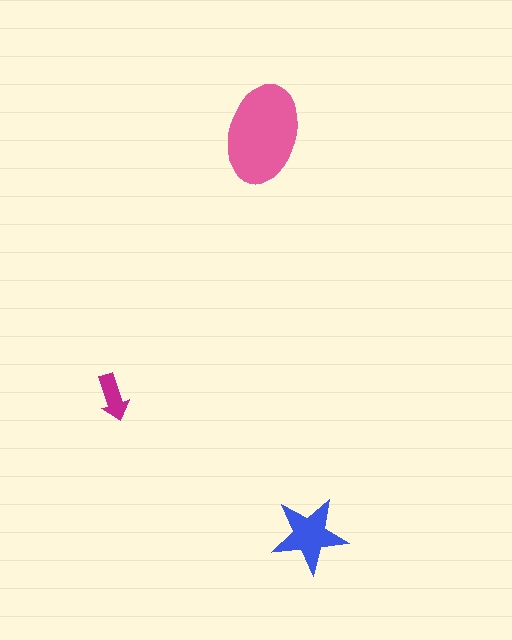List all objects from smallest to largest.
The magenta arrow, the blue star, the pink ellipse.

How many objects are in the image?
There are 3 objects in the image.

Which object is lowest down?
The blue star is bottommost.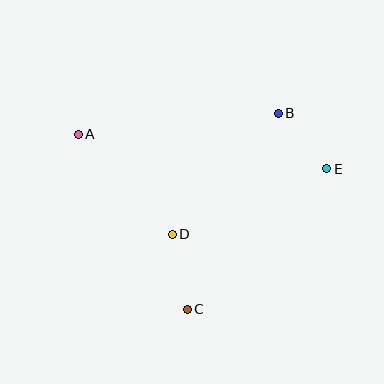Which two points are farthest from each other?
Points A and E are farthest from each other.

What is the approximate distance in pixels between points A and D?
The distance between A and D is approximately 137 pixels.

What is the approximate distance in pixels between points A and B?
The distance between A and B is approximately 201 pixels.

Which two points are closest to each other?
Points B and E are closest to each other.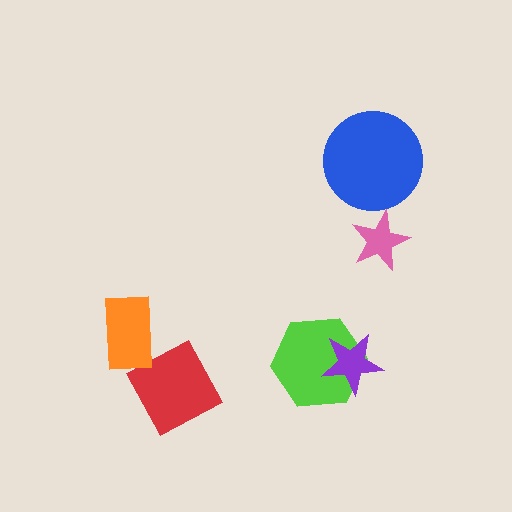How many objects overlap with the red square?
0 objects overlap with the red square.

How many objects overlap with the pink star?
0 objects overlap with the pink star.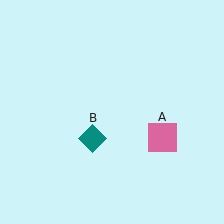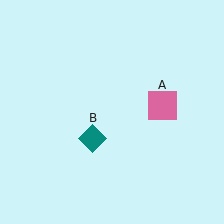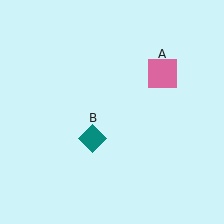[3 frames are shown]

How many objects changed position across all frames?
1 object changed position: pink square (object A).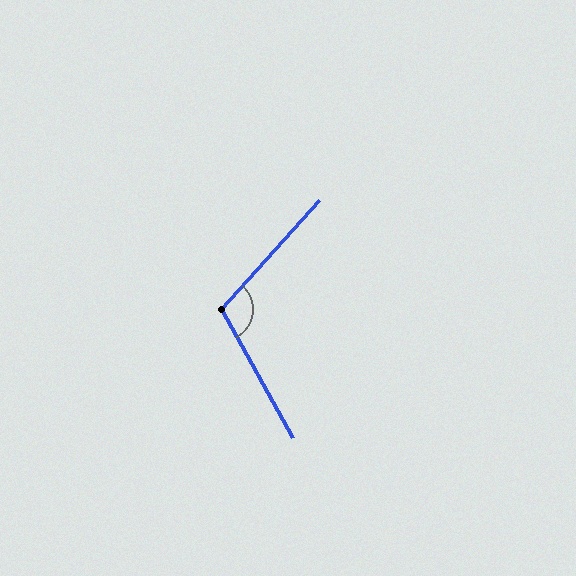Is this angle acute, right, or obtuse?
It is obtuse.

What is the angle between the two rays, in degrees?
Approximately 109 degrees.